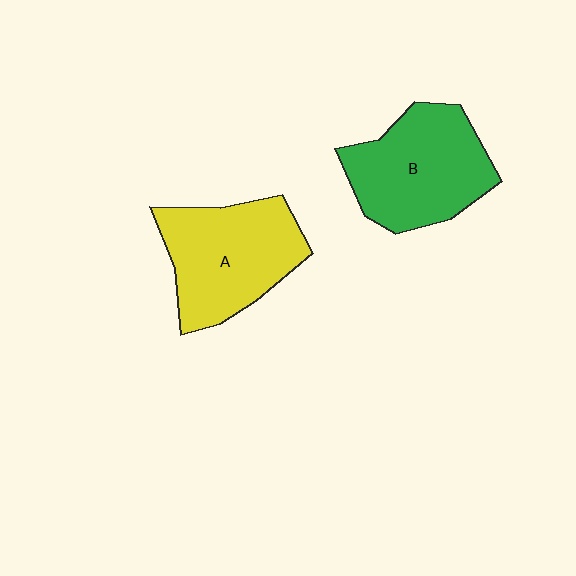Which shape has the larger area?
Shape B (green).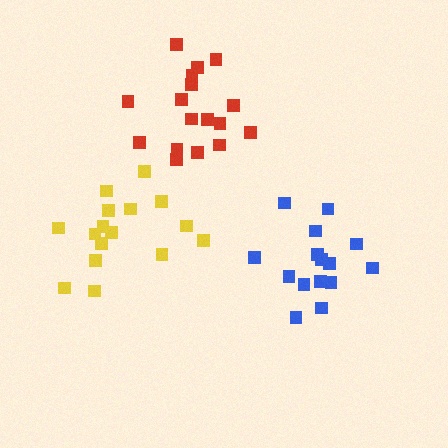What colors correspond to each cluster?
The clusters are colored: blue, red, yellow.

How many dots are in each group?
Group 1: 15 dots, Group 2: 17 dots, Group 3: 16 dots (48 total).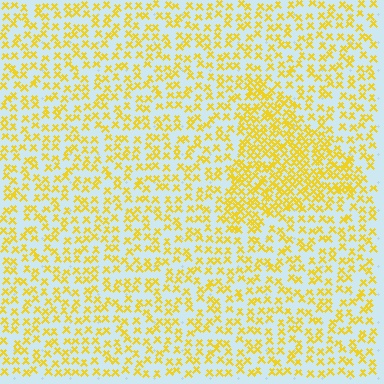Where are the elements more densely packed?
The elements are more densely packed inside the triangle boundary.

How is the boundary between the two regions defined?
The boundary is defined by a change in element density (approximately 2.0x ratio). All elements are the same color, size, and shape.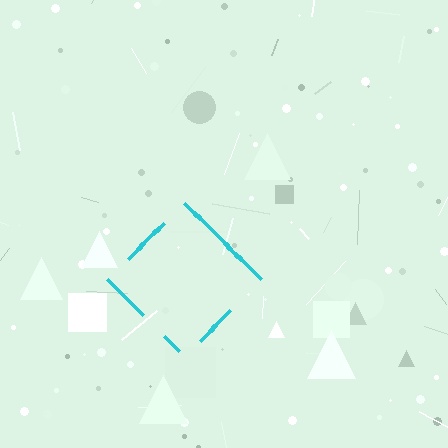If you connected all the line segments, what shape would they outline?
They would outline a diamond.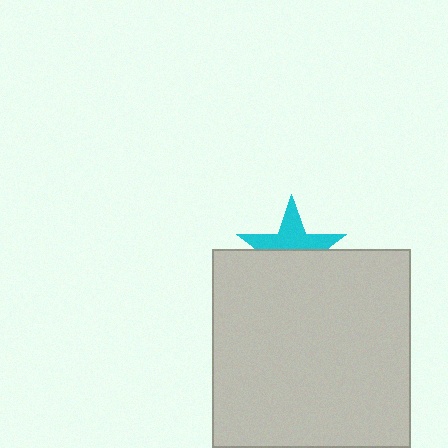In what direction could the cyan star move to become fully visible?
The cyan star could move up. That would shift it out from behind the light gray square entirely.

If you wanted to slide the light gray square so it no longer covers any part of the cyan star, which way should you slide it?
Slide it down — that is the most direct way to separate the two shapes.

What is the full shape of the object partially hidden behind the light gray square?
The partially hidden object is a cyan star.